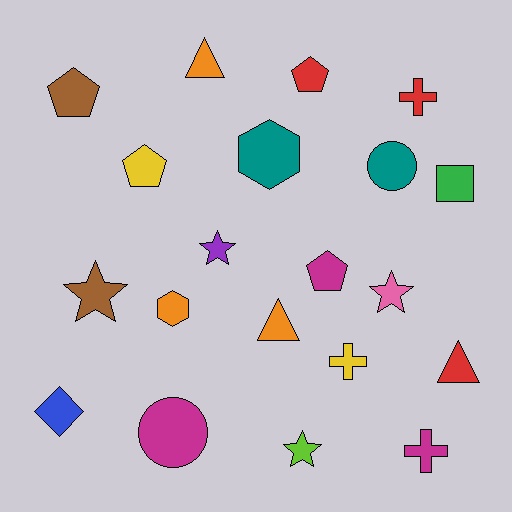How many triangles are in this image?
There are 3 triangles.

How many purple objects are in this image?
There is 1 purple object.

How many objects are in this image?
There are 20 objects.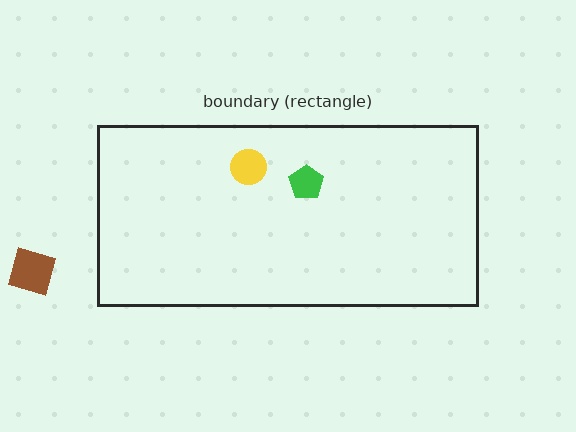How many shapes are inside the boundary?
2 inside, 1 outside.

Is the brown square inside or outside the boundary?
Outside.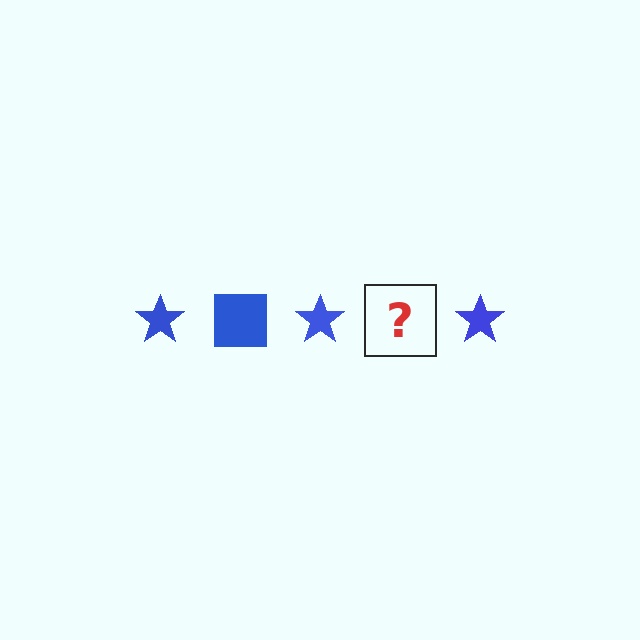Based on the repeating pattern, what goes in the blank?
The blank should be a blue square.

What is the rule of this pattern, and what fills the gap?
The rule is that the pattern cycles through star, square shapes in blue. The gap should be filled with a blue square.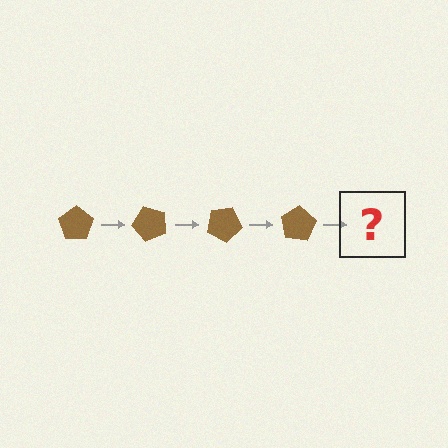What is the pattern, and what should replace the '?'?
The pattern is that the pentagon rotates 50 degrees each step. The '?' should be a brown pentagon rotated 200 degrees.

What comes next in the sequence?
The next element should be a brown pentagon rotated 200 degrees.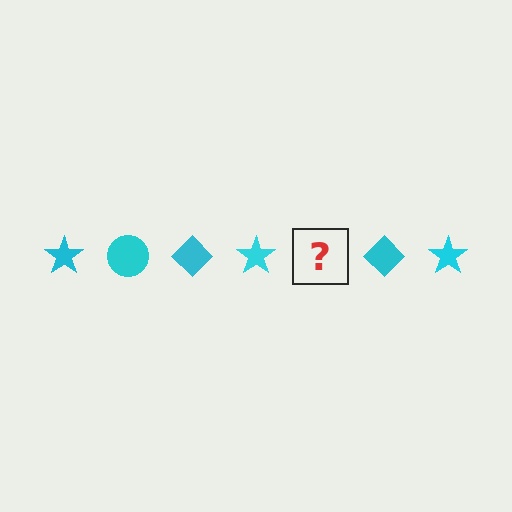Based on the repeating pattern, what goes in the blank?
The blank should be a cyan circle.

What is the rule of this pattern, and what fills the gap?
The rule is that the pattern cycles through star, circle, diamond shapes in cyan. The gap should be filled with a cyan circle.